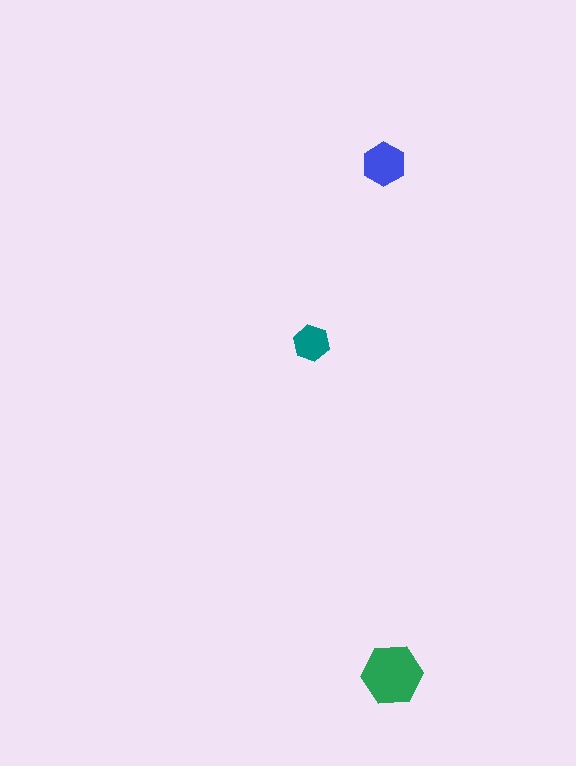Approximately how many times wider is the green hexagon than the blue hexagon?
About 1.5 times wider.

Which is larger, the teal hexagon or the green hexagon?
The green one.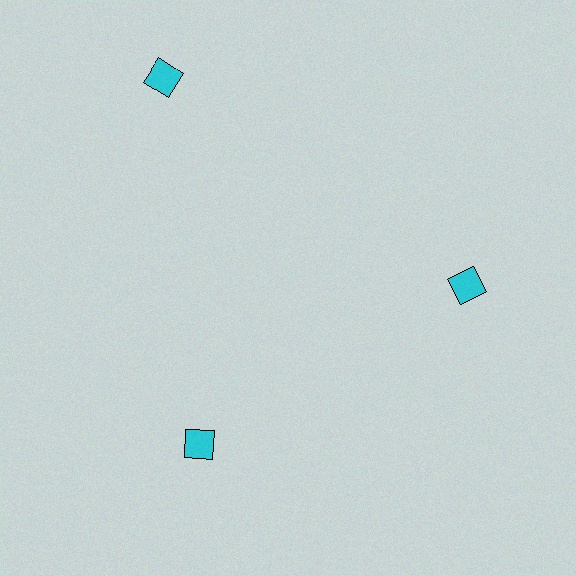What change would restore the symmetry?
The symmetry would be restored by moving it inward, back onto the ring so that all 3 diamonds sit at equal angles and equal distance from the center.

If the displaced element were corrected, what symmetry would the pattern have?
It would have 3-fold rotational symmetry — the pattern would map onto itself every 120 degrees.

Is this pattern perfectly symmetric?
No. The 3 cyan diamonds are arranged in a ring, but one element near the 11 o'clock position is pushed outward from the center, breaking the 3-fold rotational symmetry.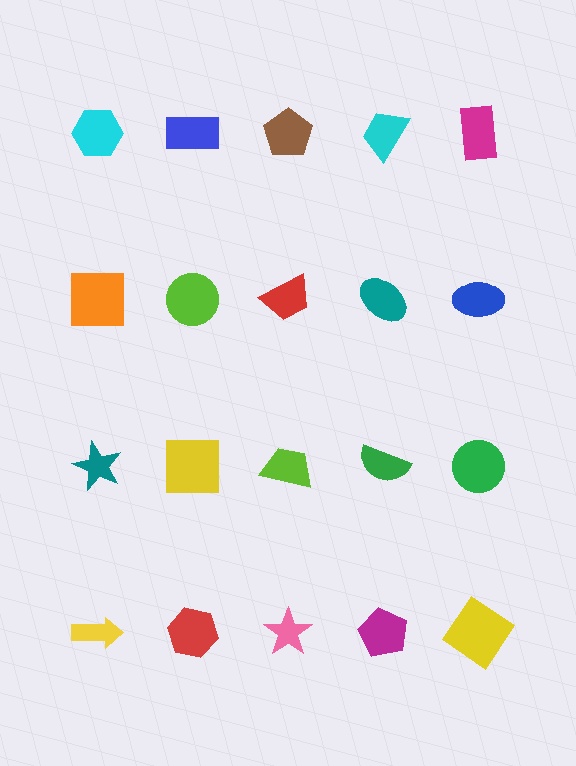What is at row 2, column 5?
A blue ellipse.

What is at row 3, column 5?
A green circle.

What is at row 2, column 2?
A lime circle.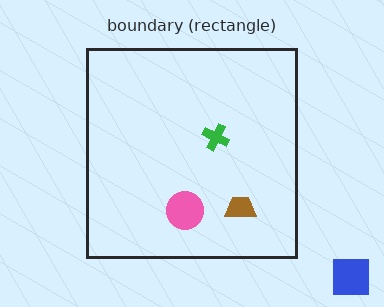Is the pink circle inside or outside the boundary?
Inside.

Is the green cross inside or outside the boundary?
Inside.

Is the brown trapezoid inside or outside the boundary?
Inside.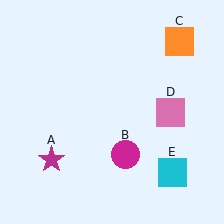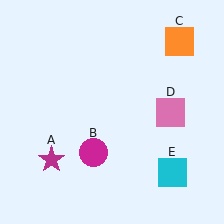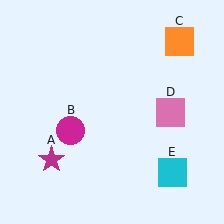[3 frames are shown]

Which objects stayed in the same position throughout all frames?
Magenta star (object A) and orange square (object C) and pink square (object D) and cyan square (object E) remained stationary.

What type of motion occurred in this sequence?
The magenta circle (object B) rotated clockwise around the center of the scene.